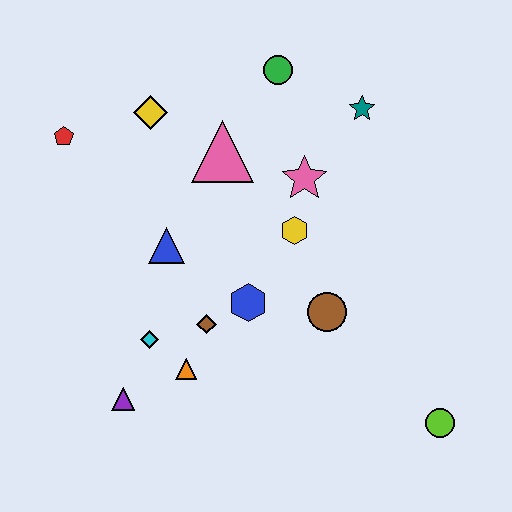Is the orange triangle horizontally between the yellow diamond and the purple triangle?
No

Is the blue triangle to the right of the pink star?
No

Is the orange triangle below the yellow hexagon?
Yes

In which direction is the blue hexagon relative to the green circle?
The blue hexagon is below the green circle.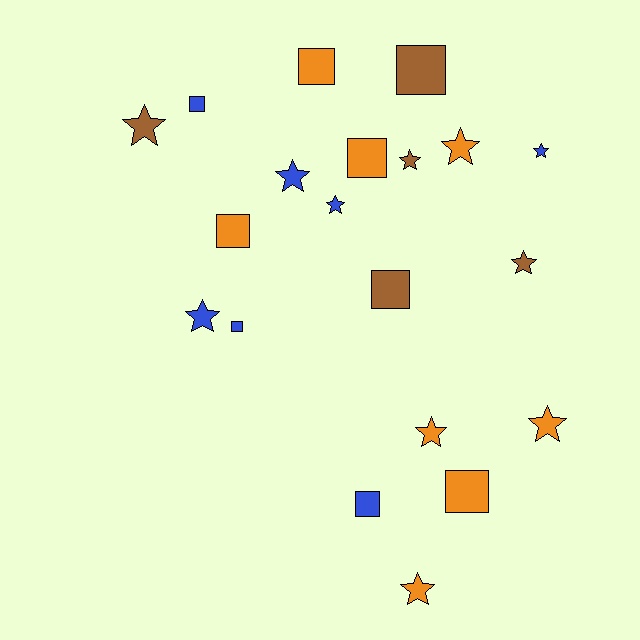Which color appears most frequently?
Orange, with 8 objects.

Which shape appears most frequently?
Star, with 11 objects.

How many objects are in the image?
There are 20 objects.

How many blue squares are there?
There are 3 blue squares.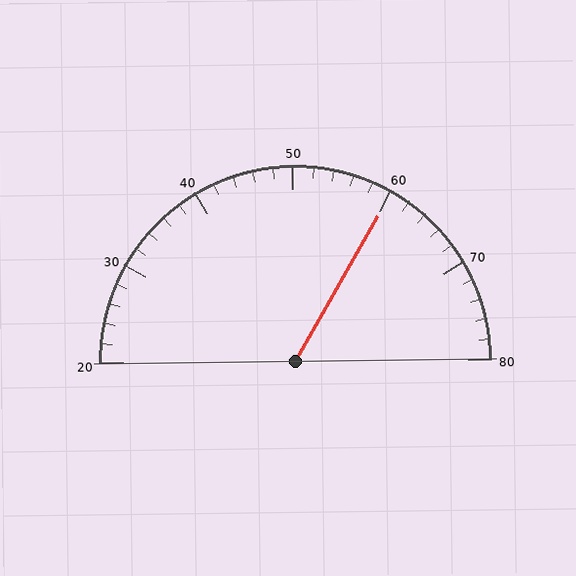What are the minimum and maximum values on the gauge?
The gauge ranges from 20 to 80.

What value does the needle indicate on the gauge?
The needle indicates approximately 60.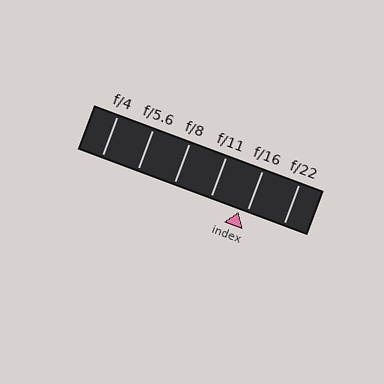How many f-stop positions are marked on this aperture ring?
There are 6 f-stop positions marked.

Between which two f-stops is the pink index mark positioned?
The index mark is between f/11 and f/16.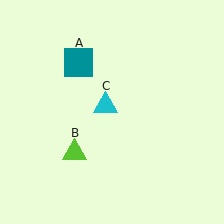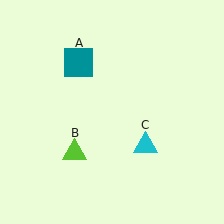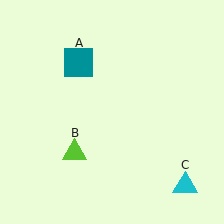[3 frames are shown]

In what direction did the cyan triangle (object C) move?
The cyan triangle (object C) moved down and to the right.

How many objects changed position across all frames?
1 object changed position: cyan triangle (object C).